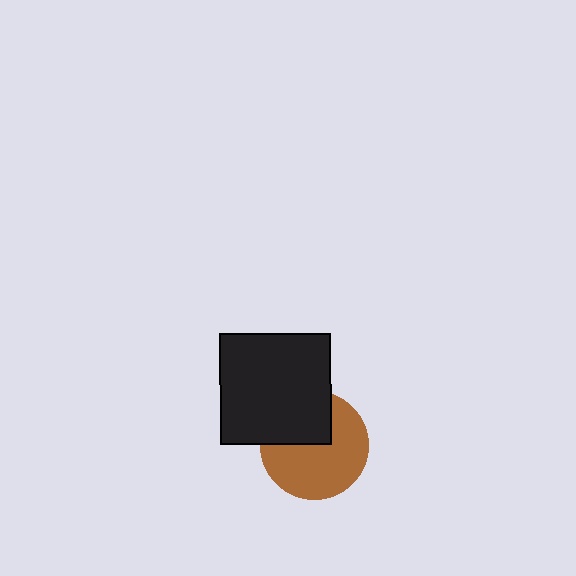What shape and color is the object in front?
The object in front is a black square.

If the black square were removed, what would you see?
You would see the complete brown circle.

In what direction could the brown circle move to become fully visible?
The brown circle could move down. That would shift it out from behind the black square entirely.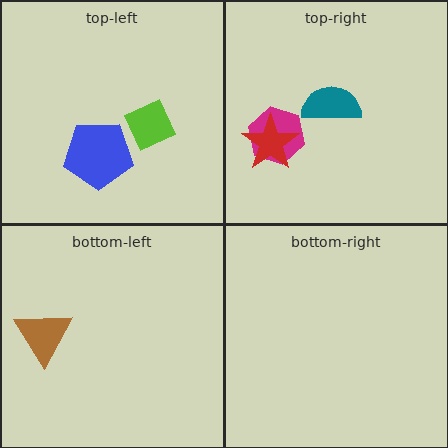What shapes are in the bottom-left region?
The brown triangle.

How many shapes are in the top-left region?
2.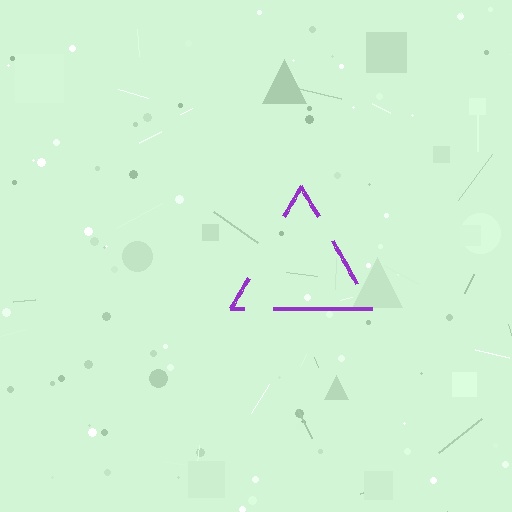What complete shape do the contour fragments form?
The contour fragments form a triangle.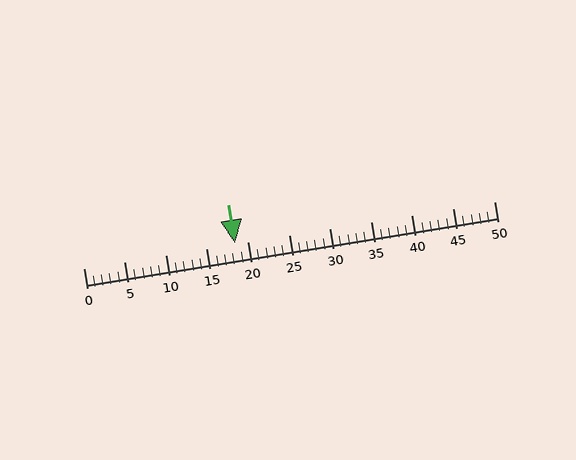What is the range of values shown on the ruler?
The ruler shows values from 0 to 50.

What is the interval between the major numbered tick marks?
The major tick marks are spaced 5 units apart.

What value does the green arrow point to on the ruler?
The green arrow points to approximately 18.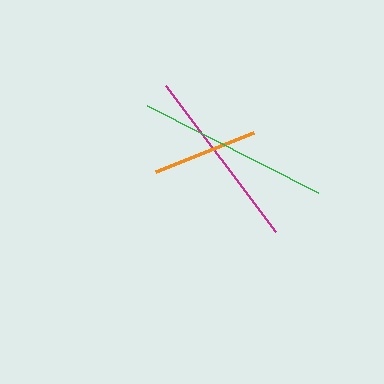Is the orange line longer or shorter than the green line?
The green line is longer than the orange line.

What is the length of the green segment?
The green segment is approximately 191 pixels long.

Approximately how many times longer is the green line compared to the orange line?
The green line is approximately 1.8 times the length of the orange line.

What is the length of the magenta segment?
The magenta segment is approximately 183 pixels long.